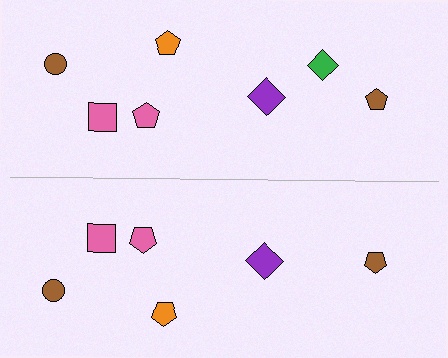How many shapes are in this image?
There are 13 shapes in this image.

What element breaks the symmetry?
A green diamond is missing from the bottom side.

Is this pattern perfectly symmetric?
No, the pattern is not perfectly symmetric. A green diamond is missing from the bottom side.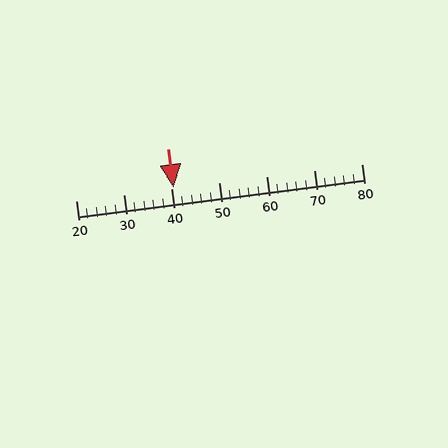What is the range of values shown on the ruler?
The ruler shows values from 20 to 80.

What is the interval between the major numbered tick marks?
The major tick marks are spaced 10 units apart.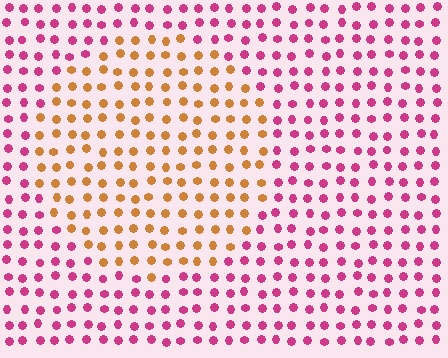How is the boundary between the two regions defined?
The boundary is defined purely by a slight shift in hue (about 63 degrees). Spacing, size, and orientation are identical on both sides.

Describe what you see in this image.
The image is filled with small magenta elements in a uniform arrangement. A circle-shaped region is visible where the elements are tinted to a slightly different hue, forming a subtle color boundary.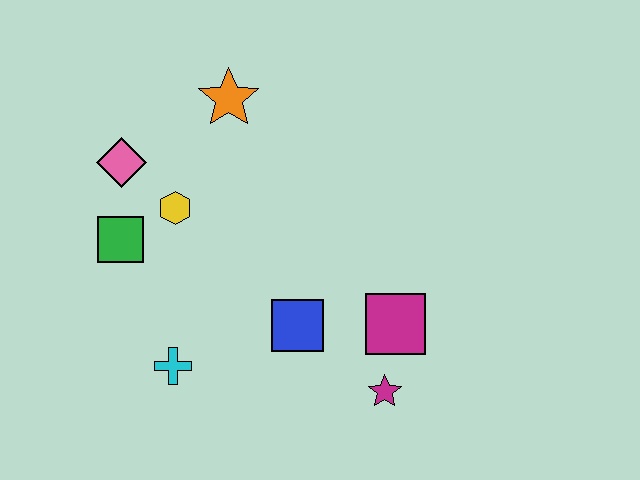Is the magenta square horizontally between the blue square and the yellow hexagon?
No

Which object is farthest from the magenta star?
The pink diamond is farthest from the magenta star.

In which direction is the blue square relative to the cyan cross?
The blue square is to the right of the cyan cross.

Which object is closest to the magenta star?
The magenta square is closest to the magenta star.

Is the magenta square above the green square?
No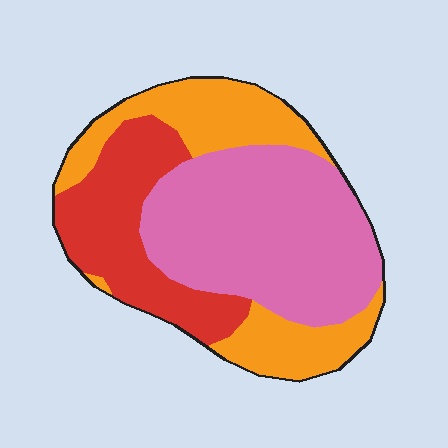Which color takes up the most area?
Pink, at roughly 45%.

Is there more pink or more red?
Pink.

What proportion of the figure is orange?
Orange covers 29% of the figure.